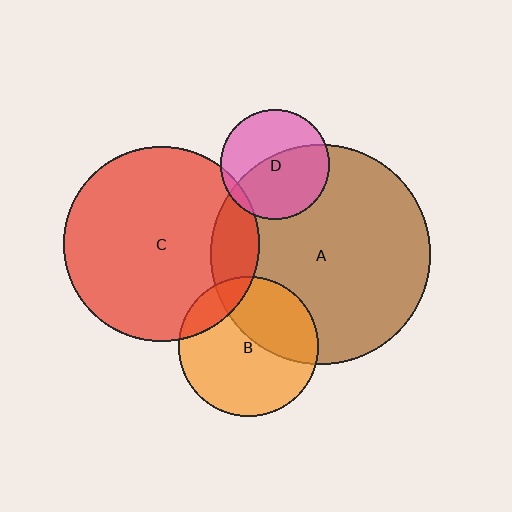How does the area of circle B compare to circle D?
Approximately 1.6 times.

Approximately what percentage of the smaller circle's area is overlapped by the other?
Approximately 55%.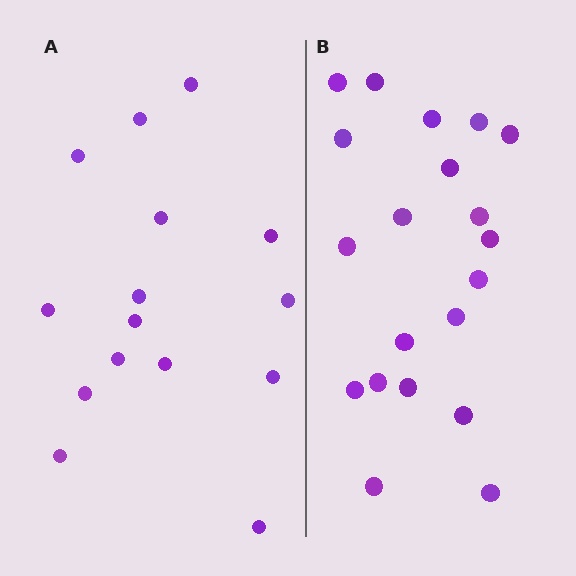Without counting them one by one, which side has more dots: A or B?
Region B (the right region) has more dots.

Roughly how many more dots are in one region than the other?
Region B has about 5 more dots than region A.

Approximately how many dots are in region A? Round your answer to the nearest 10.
About 20 dots. (The exact count is 15, which rounds to 20.)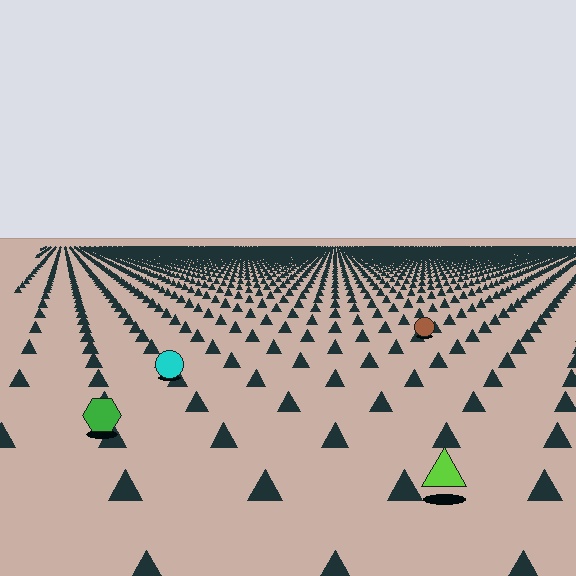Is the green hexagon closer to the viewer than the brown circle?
Yes. The green hexagon is closer — you can tell from the texture gradient: the ground texture is coarser near it.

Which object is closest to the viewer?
The lime triangle is closest. The texture marks near it are larger and more spread out.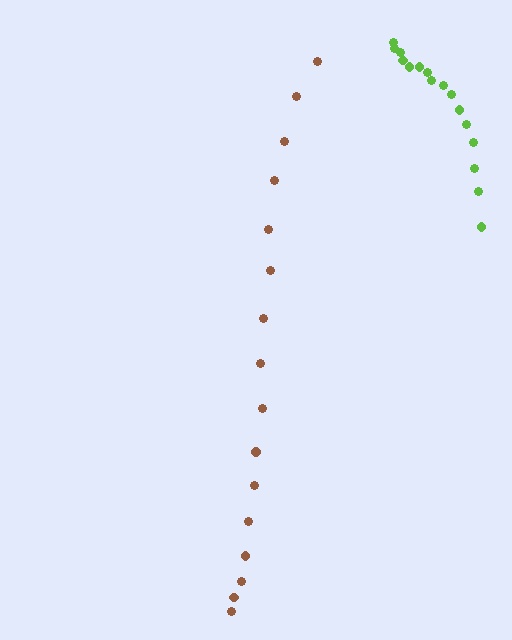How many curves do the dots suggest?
There are 2 distinct paths.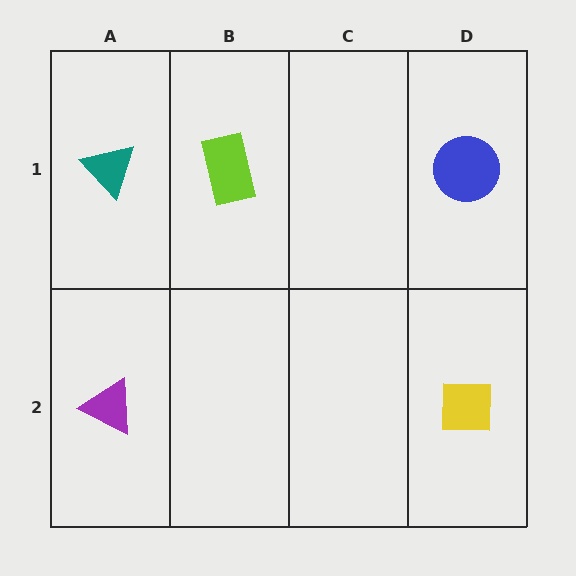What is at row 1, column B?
A lime rectangle.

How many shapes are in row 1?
3 shapes.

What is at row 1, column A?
A teal triangle.